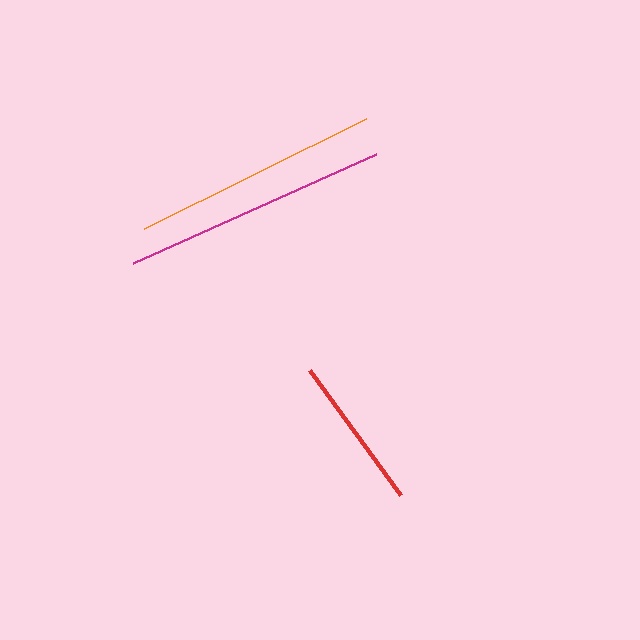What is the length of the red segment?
The red segment is approximately 154 pixels long.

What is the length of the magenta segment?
The magenta segment is approximately 267 pixels long.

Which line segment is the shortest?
The red line is the shortest at approximately 154 pixels.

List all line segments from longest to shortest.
From longest to shortest: magenta, orange, red.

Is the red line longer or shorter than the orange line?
The orange line is longer than the red line.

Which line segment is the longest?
The magenta line is the longest at approximately 267 pixels.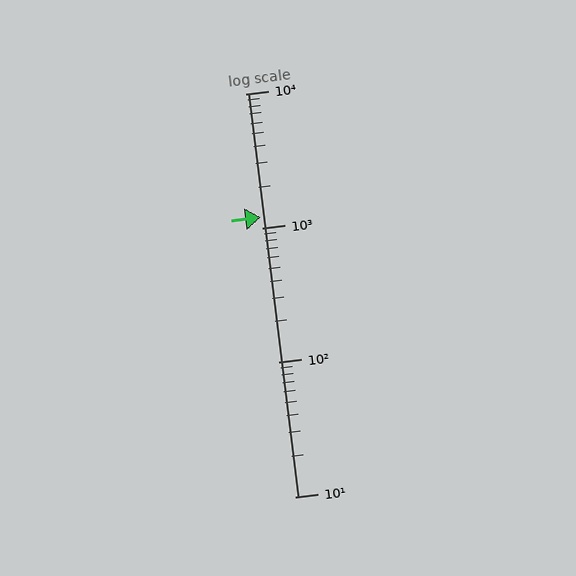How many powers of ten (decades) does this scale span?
The scale spans 3 decades, from 10 to 10000.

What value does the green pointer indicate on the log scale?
The pointer indicates approximately 1200.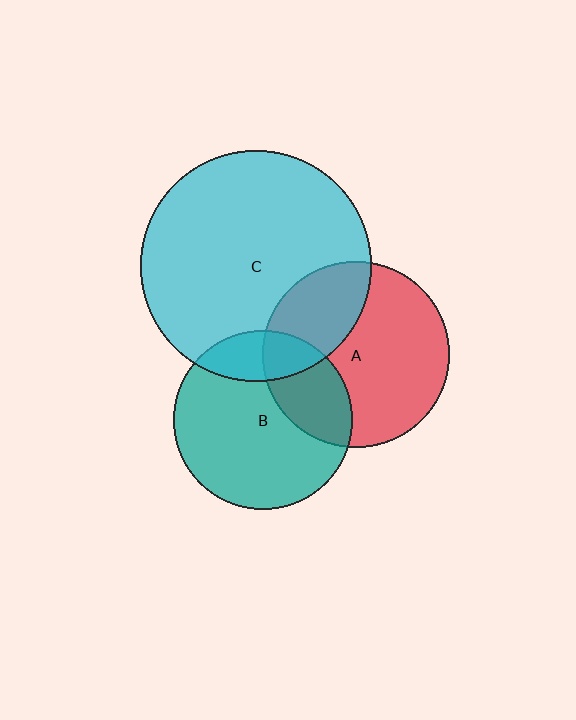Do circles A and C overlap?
Yes.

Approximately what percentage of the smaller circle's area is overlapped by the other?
Approximately 30%.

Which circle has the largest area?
Circle C (cyan).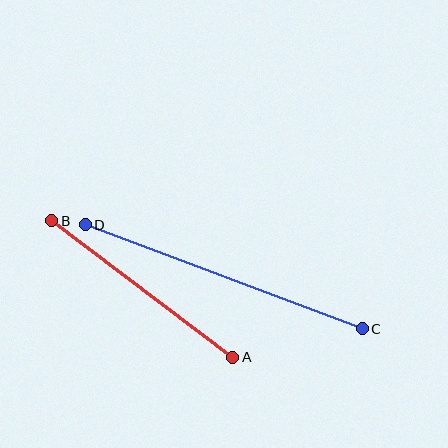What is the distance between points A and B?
The distance is approximately 227 pixels.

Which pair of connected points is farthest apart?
Points C and D are farthest apart.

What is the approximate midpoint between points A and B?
The midpoint is at approximately (142, 289) pixels.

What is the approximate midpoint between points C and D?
The midpoint is at approximately (224, 277) pixels.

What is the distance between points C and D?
The distance is approximately 296 pixels.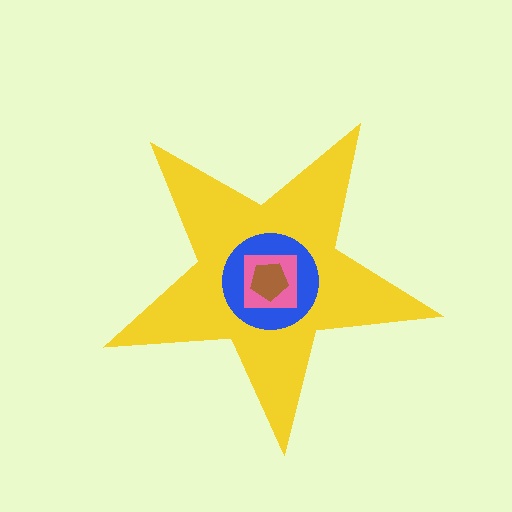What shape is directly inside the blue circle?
The pink square.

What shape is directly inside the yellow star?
The blue circle.